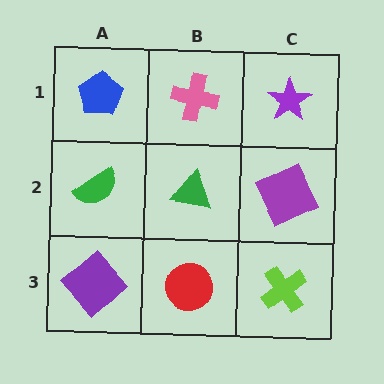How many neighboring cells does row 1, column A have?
2.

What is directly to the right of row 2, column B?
A purple square.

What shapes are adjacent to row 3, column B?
A green triangle (row 2, column B), a purple diamond (row 3, column A), a lime cross (row 3, column C).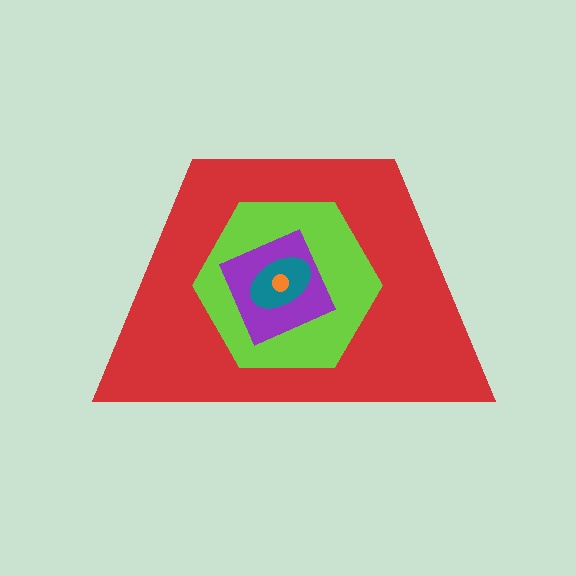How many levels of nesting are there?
5.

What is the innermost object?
The orange circle.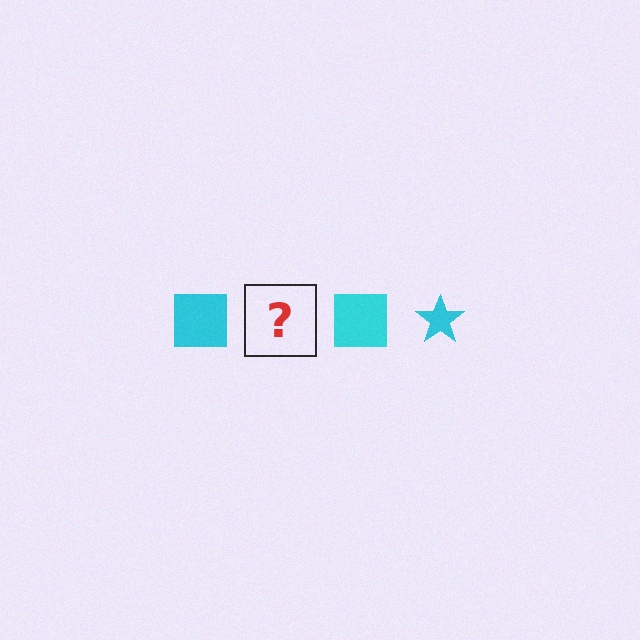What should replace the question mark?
The question mark should be replaced with a cyan star.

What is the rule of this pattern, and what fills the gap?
The rule is that the pattern cycles through square, star shapes in cyan. The gap should be filled with a cyan star.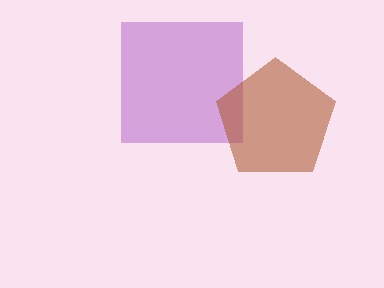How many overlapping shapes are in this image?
There are 2 overlapping shapes in the image.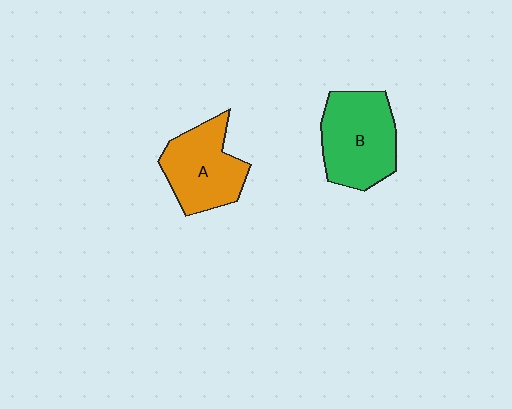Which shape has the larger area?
Shape B (green).